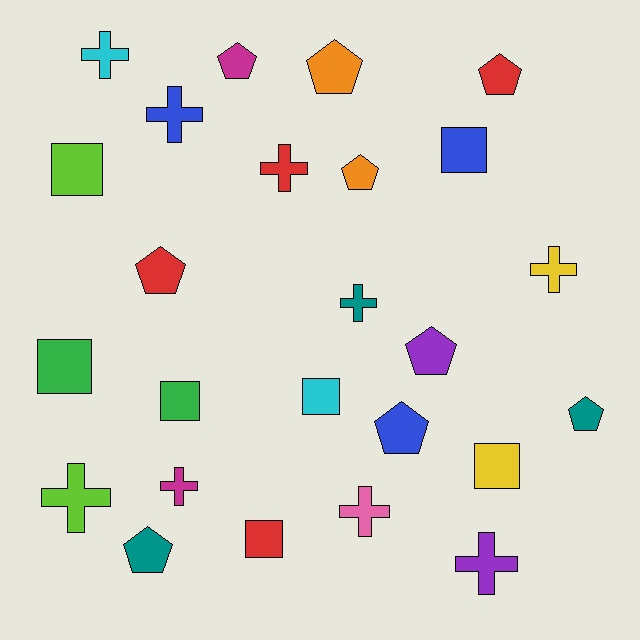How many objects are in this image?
There are 25 objects.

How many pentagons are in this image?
There are 9 pentagons.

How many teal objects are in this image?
There are 3 teal objects.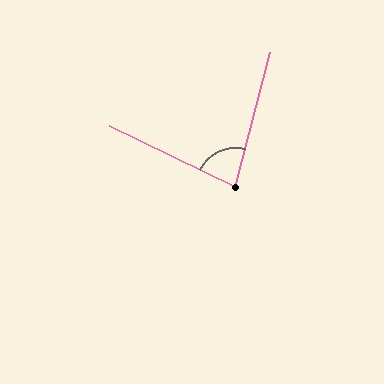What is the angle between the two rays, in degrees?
Approximately 79 degrees.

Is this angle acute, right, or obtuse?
It is acute.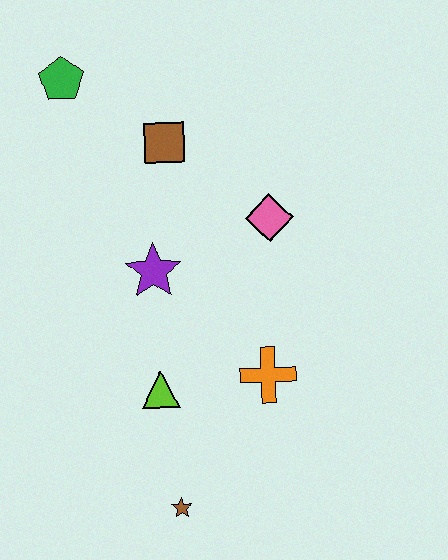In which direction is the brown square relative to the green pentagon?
The brown square is to the right of the green pentagon.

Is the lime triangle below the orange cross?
Yes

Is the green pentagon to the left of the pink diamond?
Yes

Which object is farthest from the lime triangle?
The green pentagon is farthest from the lime triangle.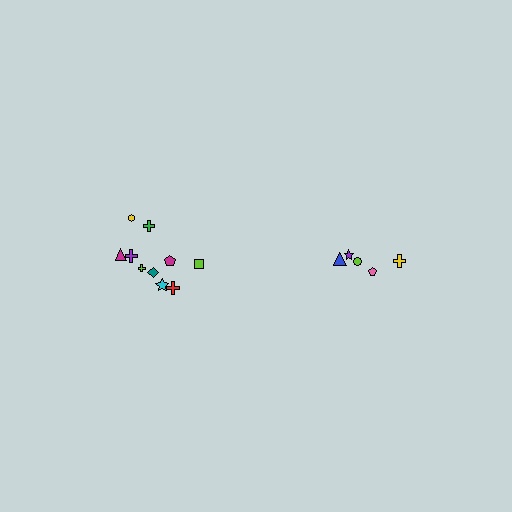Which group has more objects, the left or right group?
The left group.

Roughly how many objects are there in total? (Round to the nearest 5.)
Roughly 15 objects in total.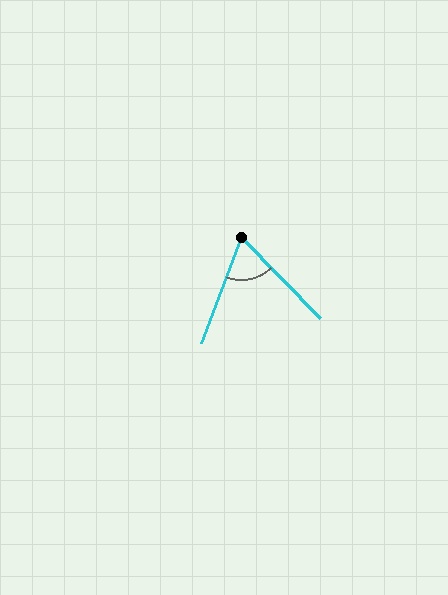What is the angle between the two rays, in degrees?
Approximately 65 degrees.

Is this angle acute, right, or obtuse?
It is acute.